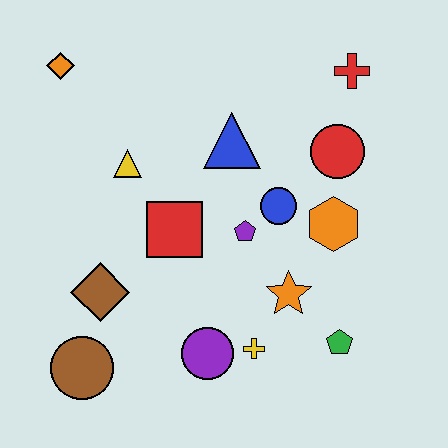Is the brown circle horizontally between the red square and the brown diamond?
No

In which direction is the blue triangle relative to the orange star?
The blue triangle is above the orange star.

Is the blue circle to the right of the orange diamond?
Yes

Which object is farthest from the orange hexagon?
The orange diamond is farthest from the orange hexagon.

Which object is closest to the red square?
The purple pentagon is closest to the red square.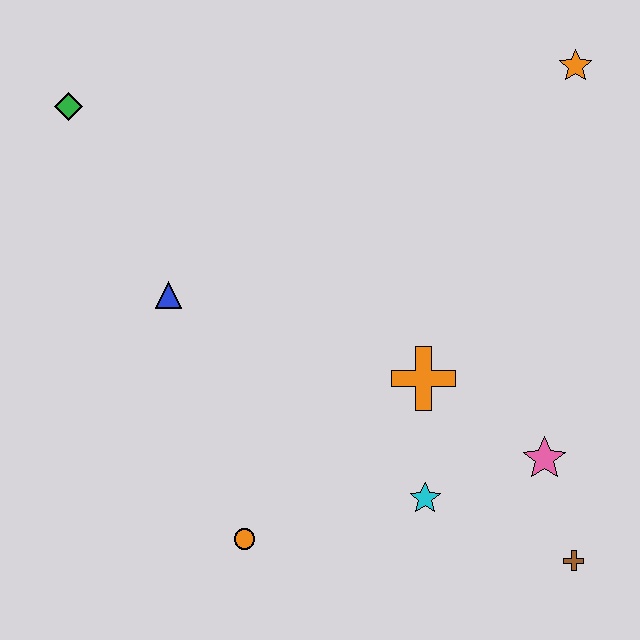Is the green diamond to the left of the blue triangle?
Yes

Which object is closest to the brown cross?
The pink star is closest to the brown cross.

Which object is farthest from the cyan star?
The green diamond is farthest from the cyan star.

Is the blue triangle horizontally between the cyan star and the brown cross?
No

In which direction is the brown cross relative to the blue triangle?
The brown cross is to the right of the blue triangle.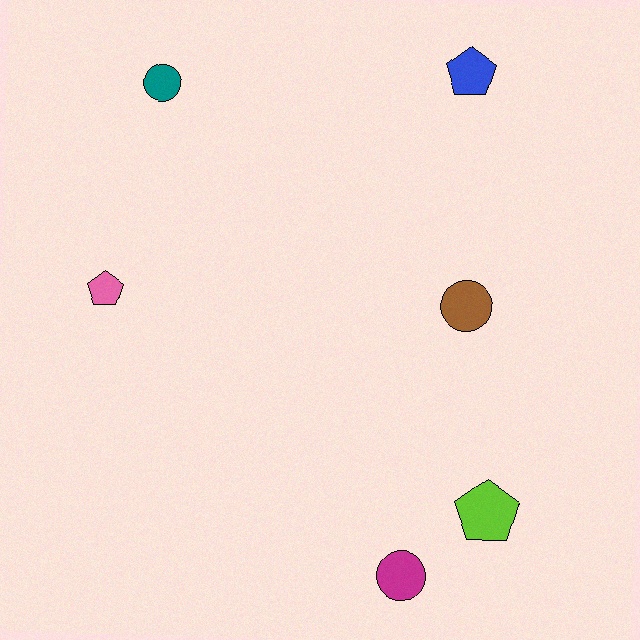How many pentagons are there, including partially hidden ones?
There are 3 pentagons.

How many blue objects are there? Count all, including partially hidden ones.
There is 1 blue object.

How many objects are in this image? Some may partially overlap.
There are 6 objects.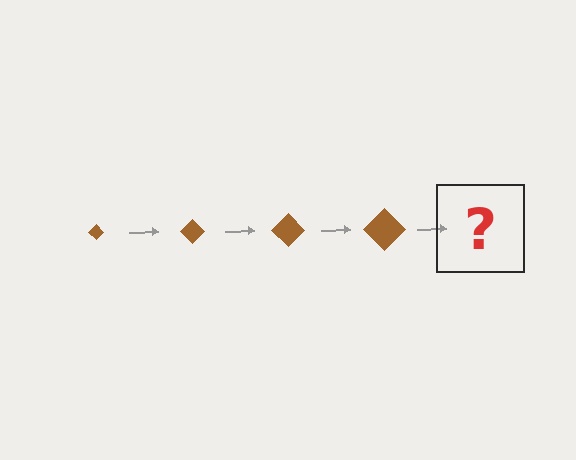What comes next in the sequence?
The next element should be a brown diamond, larger than the previous one.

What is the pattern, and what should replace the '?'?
The pattern is that the diamond gets progressively larger each step. The '?' should be a brown diamond, larger than the previous one.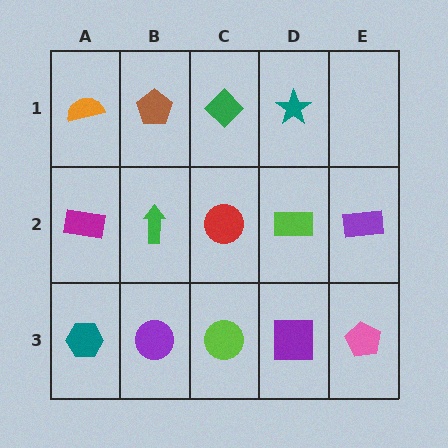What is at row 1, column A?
An orange semicircle.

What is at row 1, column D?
A teal star.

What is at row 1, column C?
A green diamond.